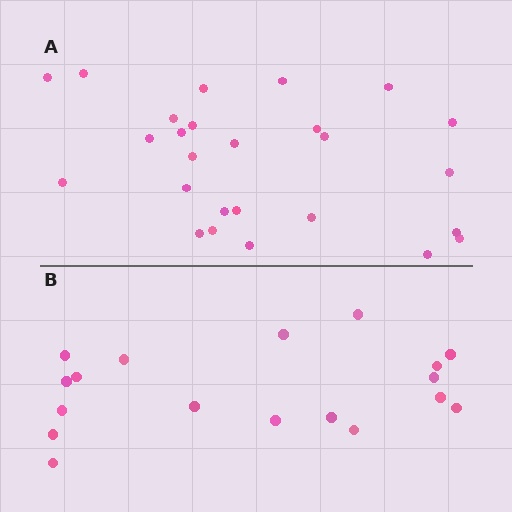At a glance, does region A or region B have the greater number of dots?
Region A (the top region) has more dots.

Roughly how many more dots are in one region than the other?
Region A has roughly 8 or so more dots than region B.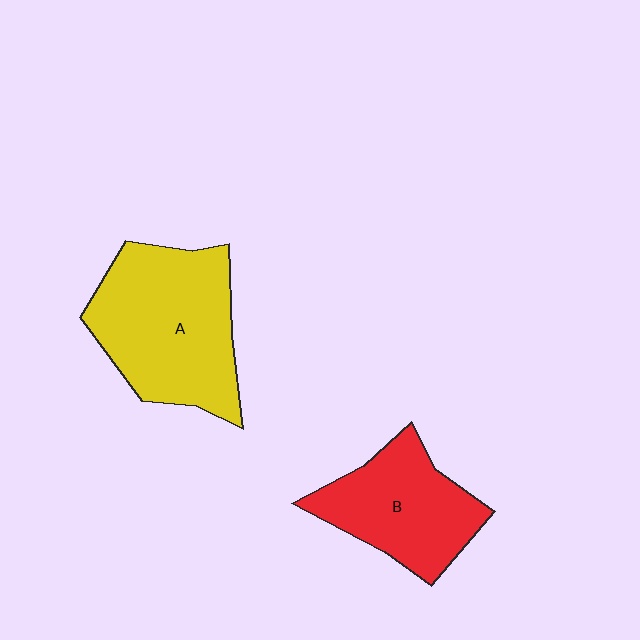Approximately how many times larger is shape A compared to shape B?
Approximately 1.4 times.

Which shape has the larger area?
Shape A (yellow).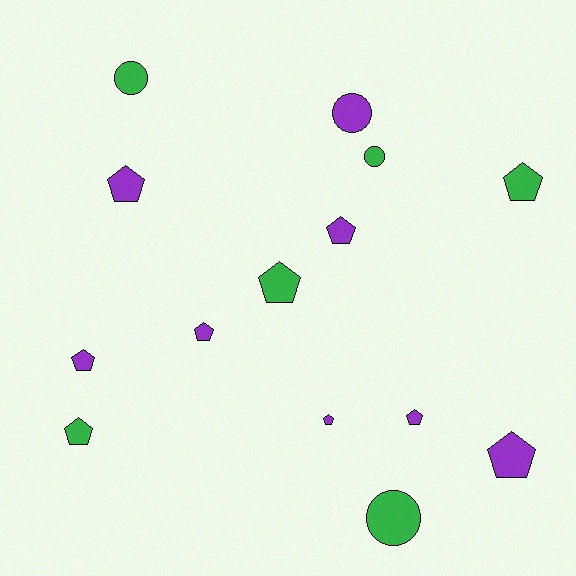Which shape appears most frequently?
Pentagon, with 10 objects.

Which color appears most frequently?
Purple, with 8 objects.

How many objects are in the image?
There are 14 objects.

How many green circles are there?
There are 3 green circles.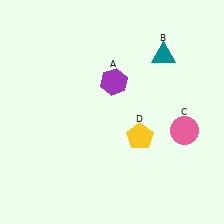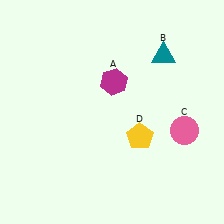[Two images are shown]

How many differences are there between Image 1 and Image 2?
There is 1 difference between the two images.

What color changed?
The hexagon (A) changed from purple in Image 1 to magenta in Image 2.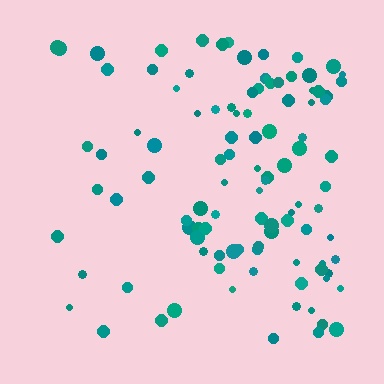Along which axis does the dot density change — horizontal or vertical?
Horizontal.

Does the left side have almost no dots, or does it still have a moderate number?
Still a moderate number, just noticeably fewer than the right.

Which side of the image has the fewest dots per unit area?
The left.